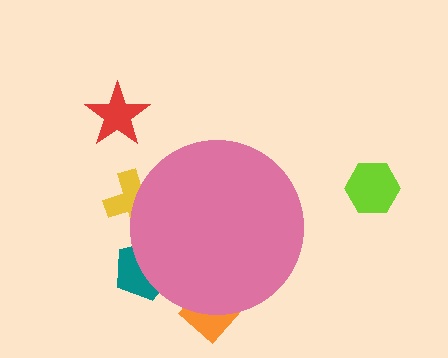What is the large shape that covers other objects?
A pink circle.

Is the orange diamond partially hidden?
Yes, the orange diamond is partially hidden behind the pink circle.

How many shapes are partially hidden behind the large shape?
3 shapes are partially hidden.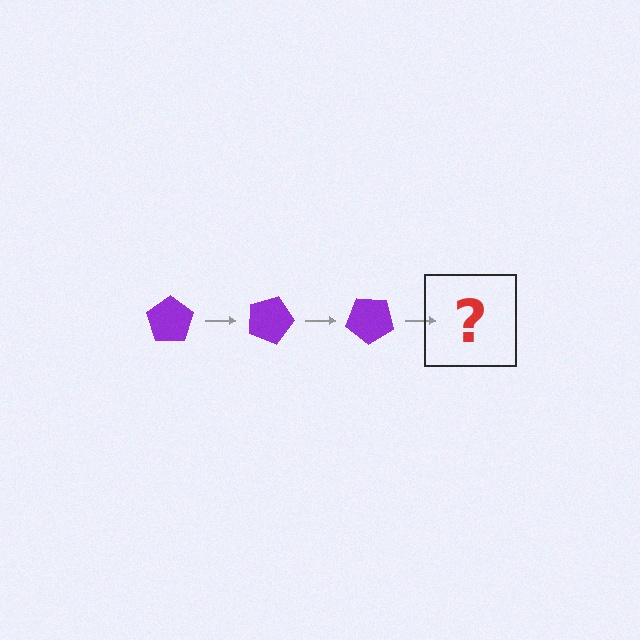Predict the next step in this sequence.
The next step is a purple pentagon rotated 60 degrees.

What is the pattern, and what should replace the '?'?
The pattern is that the pentagon rotates 20 degrees each step. The '?' should be a purple pentagon rotated 60 degrees.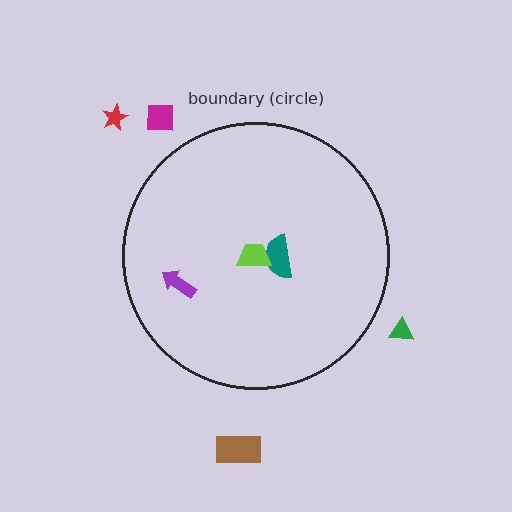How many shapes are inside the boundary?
3 inside, 4 outside.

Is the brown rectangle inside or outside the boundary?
Outside.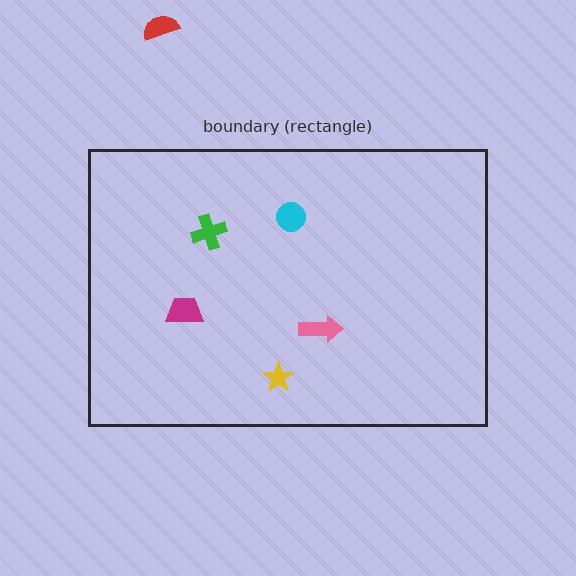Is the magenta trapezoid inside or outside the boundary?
Inside.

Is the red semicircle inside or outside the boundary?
Outside.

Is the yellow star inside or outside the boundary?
Inside.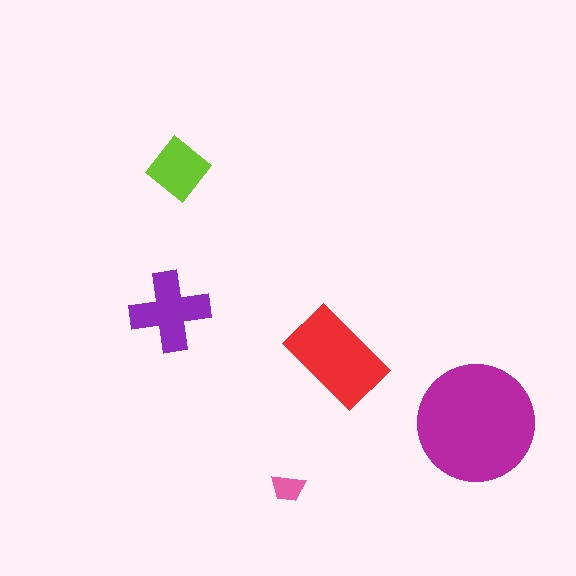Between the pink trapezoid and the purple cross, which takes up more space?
The purple cross.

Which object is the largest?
The magenta circle.